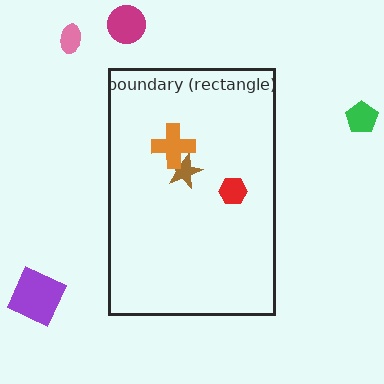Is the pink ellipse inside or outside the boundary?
Outside.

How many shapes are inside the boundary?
3 inside, 4 outside.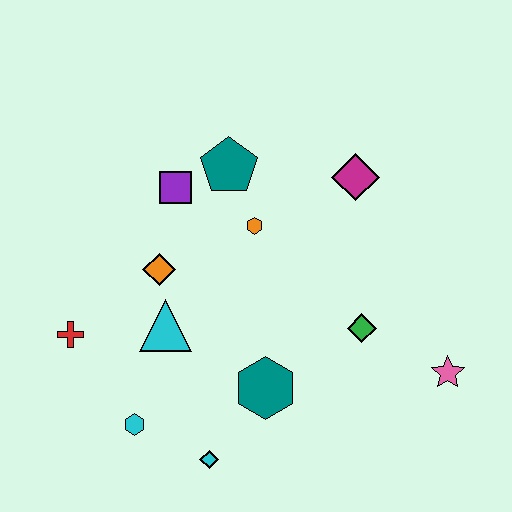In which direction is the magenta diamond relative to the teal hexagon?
The magenta diamond is above the teal hexagon.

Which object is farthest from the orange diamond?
The pink star is farthest from the orange diamond.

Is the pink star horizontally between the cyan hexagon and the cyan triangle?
No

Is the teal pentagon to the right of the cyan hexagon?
Yes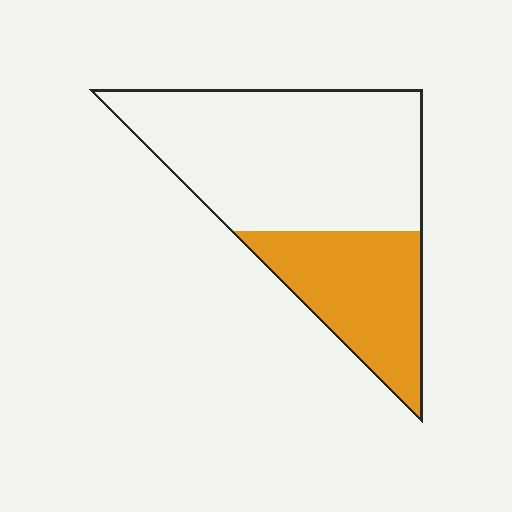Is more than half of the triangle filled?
No.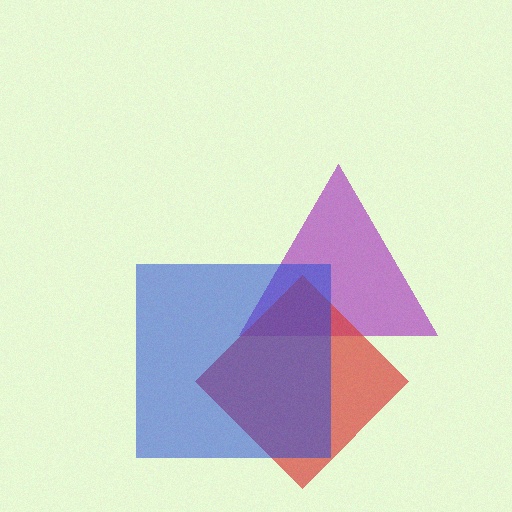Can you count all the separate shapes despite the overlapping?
Yes, there are 3 separate shapes.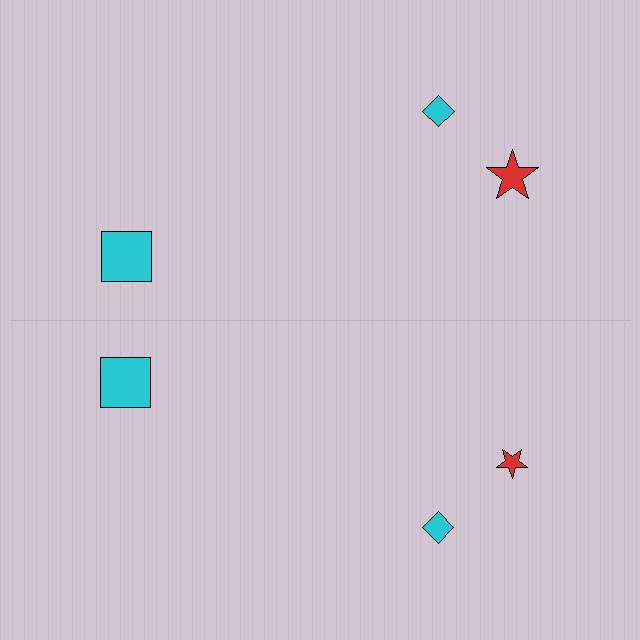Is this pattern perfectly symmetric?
No, the pattern is not perfectly symmetric. The red star on the bottom side has a different size than its mirror counterpart.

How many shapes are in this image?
There are 6 shapes in this image.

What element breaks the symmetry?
The red star on the bottom side has a different size than its mirror counterpart.